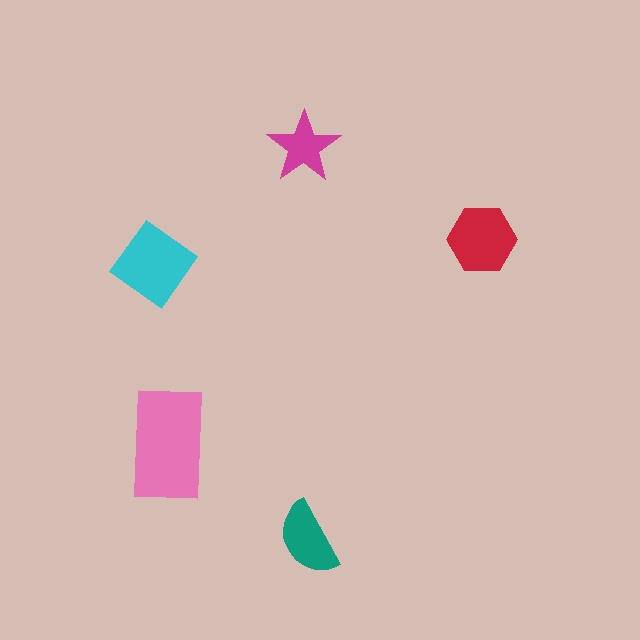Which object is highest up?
The magenta star is topmost.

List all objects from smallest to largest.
The magenta star, the teal semicircle, the red hexagon, the cyan diamond, the pink rectangle.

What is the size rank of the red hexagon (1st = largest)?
3rd.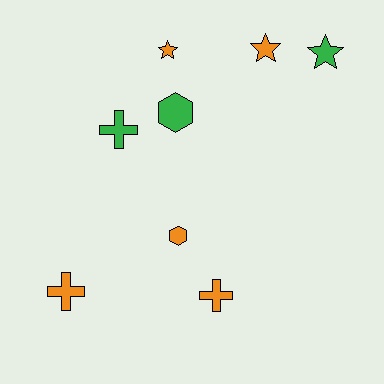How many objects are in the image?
There are 8 objects.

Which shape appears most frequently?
Cross, with 3 objects.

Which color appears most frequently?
Orange, with 5 objects.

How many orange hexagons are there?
There is 1 orange hexagon.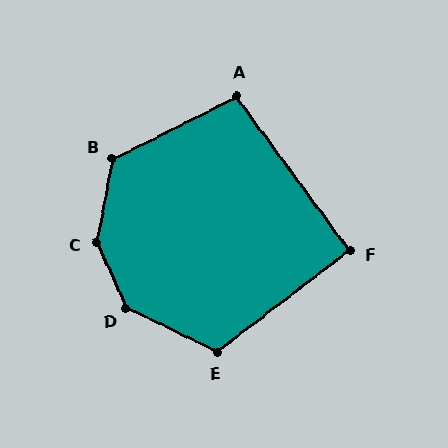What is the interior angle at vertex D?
Approximately 141 degrees (obtuse).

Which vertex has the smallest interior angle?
F, at approximately 91 degrees.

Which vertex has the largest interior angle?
C, at approximately 145 degrees.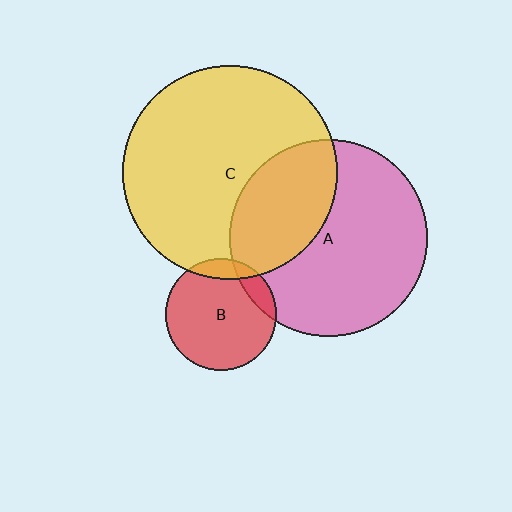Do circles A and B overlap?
Yes.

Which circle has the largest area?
Circle C (yellow).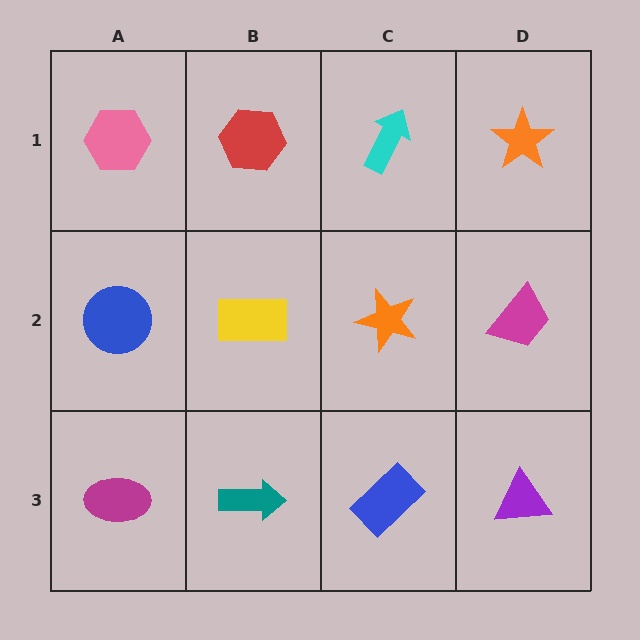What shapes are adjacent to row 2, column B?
A red hexagon (row 1, column B), a teal arrow (row 3, column B), a blue circle (row 2, column A), an orange star (row 2, column C).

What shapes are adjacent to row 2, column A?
A pink hexagon (row 1, column A), a magenta ellipse (row 3, column A), a yellow rectangle (row 2, column B).